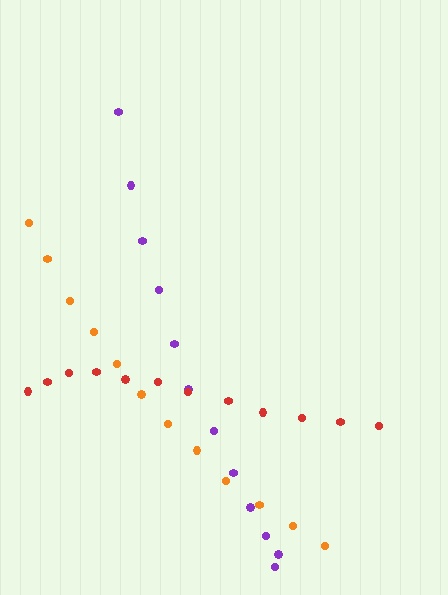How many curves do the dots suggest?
There are 3 distinct paths.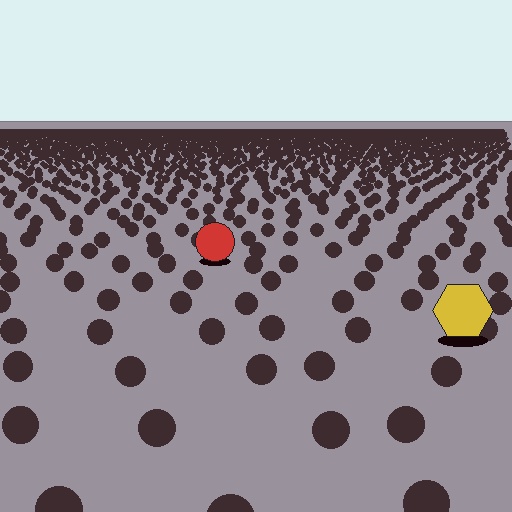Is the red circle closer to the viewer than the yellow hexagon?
No. The yellow hexagon is closer — you can tell from the texture gradient: the ground texture is coarser near it.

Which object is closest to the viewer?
The yellow hexagon is closest. The texture marks near it are larger and more spread out.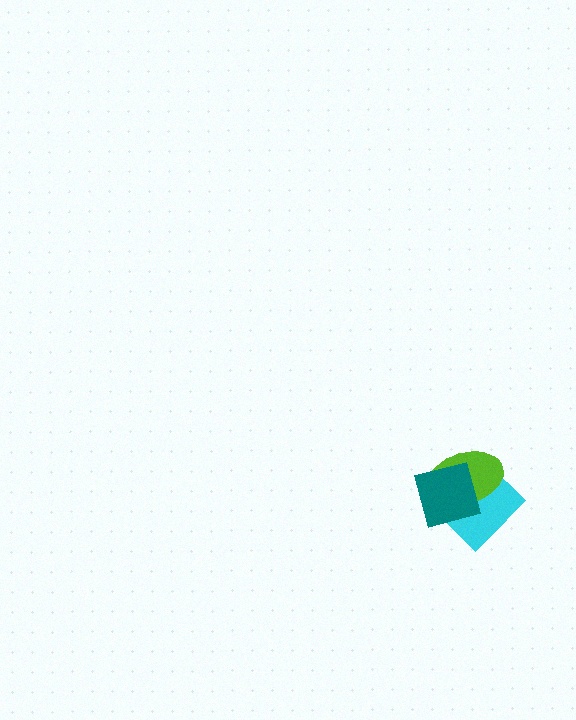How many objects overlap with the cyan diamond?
2 objects overlap with the cyan diamond.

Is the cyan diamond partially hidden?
Yes, it is partially covered by another shape.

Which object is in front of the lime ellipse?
The teal square is in front of the lime ellipse.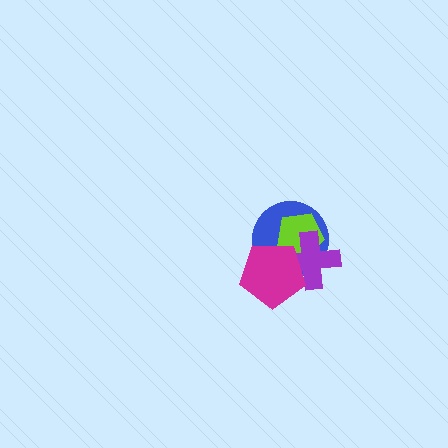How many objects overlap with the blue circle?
3 objects overlap with the blue circle.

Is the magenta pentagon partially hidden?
No, no other shape covers it.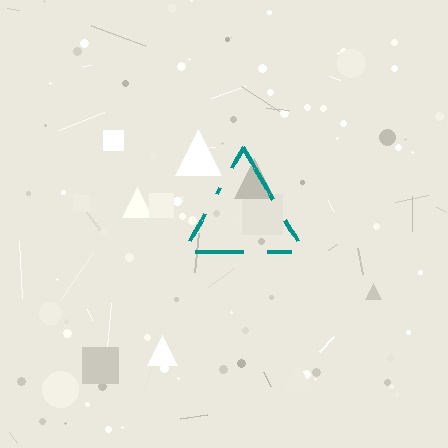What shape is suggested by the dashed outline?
The dashed outline suggests a triangle.